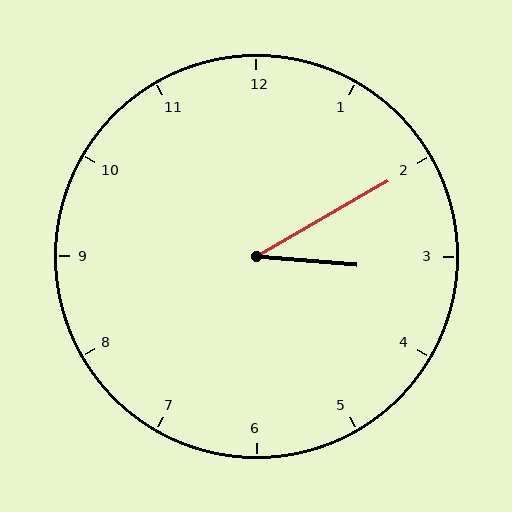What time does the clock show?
3:10.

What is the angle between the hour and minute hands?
Approximately 35 degrees.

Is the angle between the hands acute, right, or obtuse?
It is acute.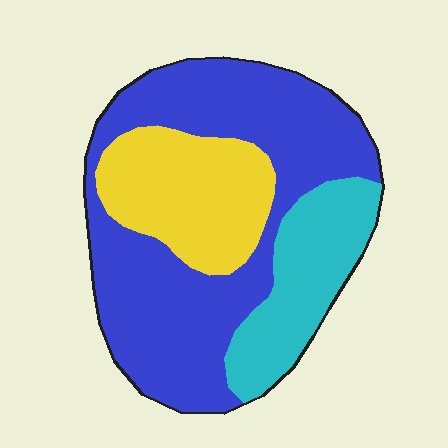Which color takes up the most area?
Blue, at roughly 55%.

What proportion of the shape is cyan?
Cyan covers roughly 20% of the shape.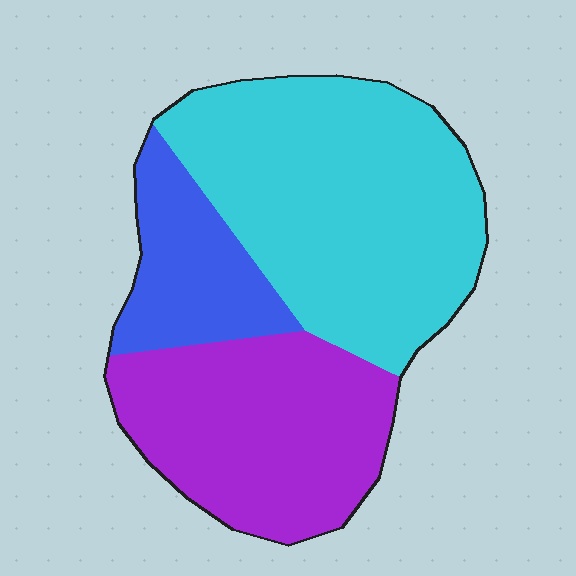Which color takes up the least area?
Blue, at roughly 15%.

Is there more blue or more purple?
Purple.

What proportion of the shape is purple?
Purple covers around 35% of the shape.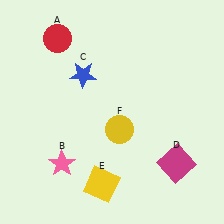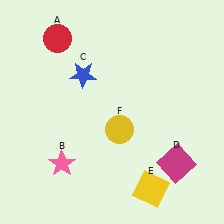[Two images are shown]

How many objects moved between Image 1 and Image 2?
1 object moved between the two images.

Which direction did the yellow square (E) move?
The yellow square (E) moved right.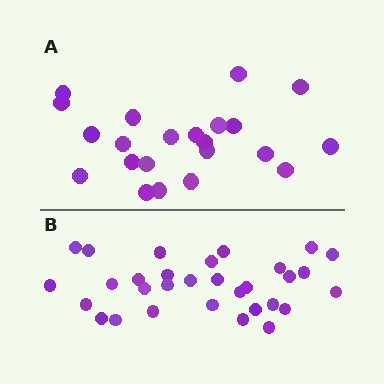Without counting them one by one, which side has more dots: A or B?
Region B (the bottom region) has more dots.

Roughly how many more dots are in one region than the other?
Region B has roughly 8 or so more dots than region A.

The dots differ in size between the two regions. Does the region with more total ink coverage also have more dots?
No. Region A has more total ink coverage because its dots are larger, but region B actually contains more individual dots. Total area can be misleading — the number of items is what matters here.